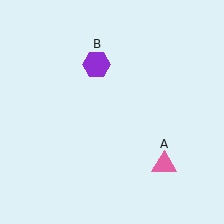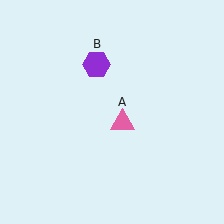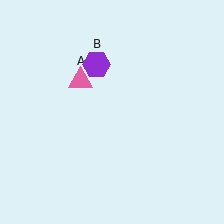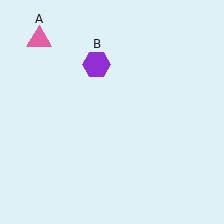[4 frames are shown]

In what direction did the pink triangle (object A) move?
The pink triangle (object A) moved up and to the left.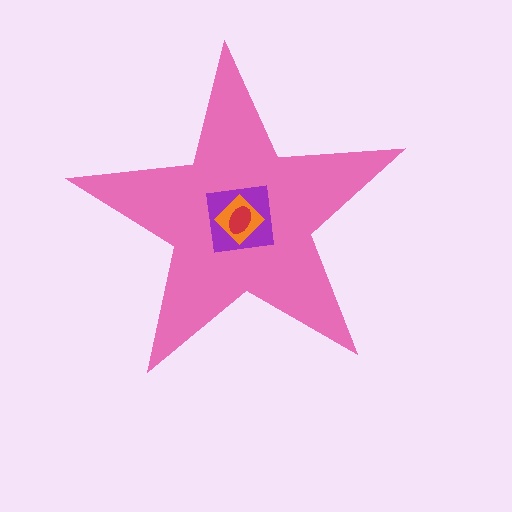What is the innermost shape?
The red ellipse.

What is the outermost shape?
The pink star.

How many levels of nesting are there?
4.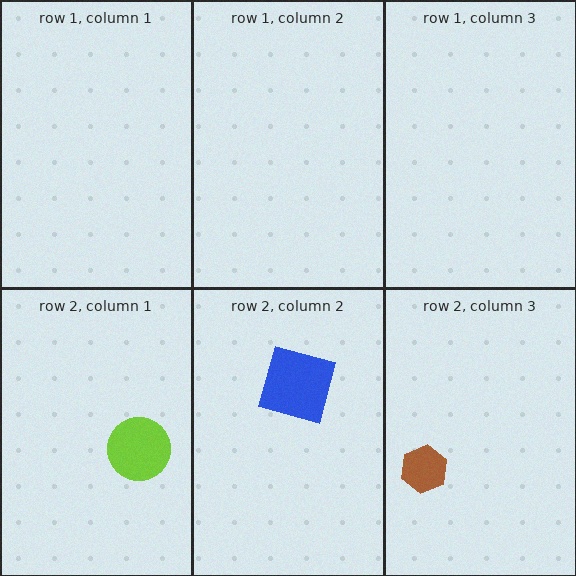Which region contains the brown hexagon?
The row 2, column 3 region.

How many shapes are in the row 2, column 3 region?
1.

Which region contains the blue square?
The row 2, column 2 region.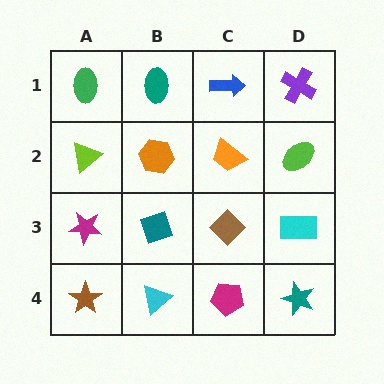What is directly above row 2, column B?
A teal ellipse.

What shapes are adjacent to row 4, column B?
A teal diamond (row 3, column B), a brown star (row 4, column A), a magenta pentagon (row 4, column C).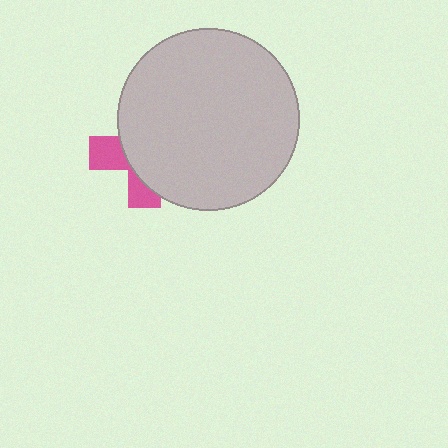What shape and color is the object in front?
The object in front is a light gray circle.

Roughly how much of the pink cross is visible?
A small part of it is visible (roughly 31%).